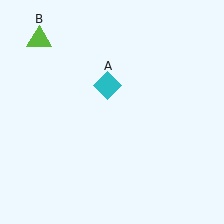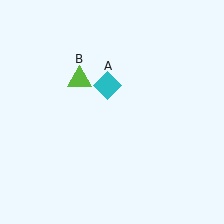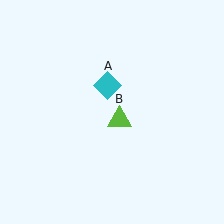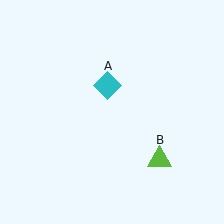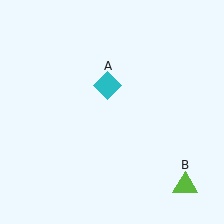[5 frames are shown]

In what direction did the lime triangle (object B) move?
The lime triangle (object B) moved down and to the right.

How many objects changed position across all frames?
1 object changed position: lime triangle (object B).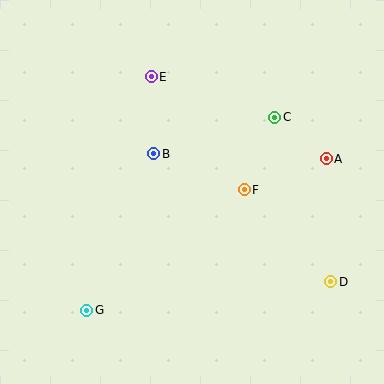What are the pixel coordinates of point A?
Point A is at (326, 159).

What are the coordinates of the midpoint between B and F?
The midpoint between B and F is at (199, 172).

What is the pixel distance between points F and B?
The distance between F and B is 97 pixels.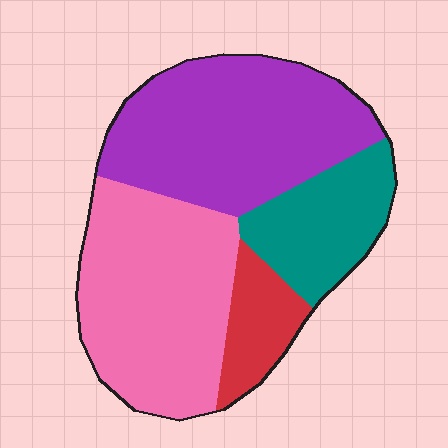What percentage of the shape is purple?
Purple takes up about three eighths (3/8) of the shape.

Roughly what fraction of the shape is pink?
Pink covers roughly 35% of the shape.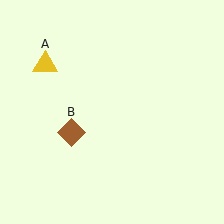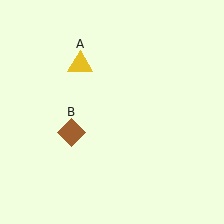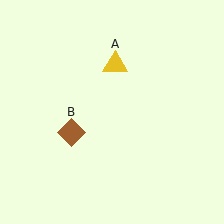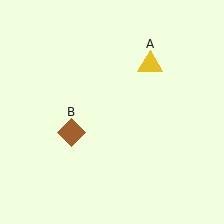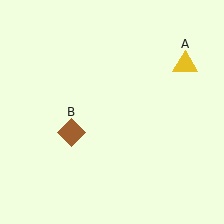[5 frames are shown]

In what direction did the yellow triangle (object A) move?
The yellow triangle (object A) moved right.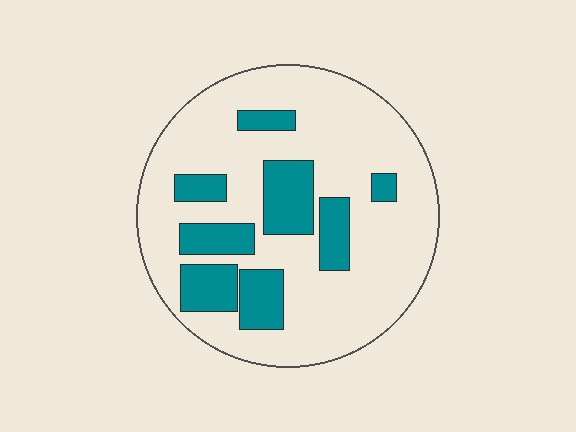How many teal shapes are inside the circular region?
8.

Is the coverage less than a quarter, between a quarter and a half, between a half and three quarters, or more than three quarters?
Less than a quarter.